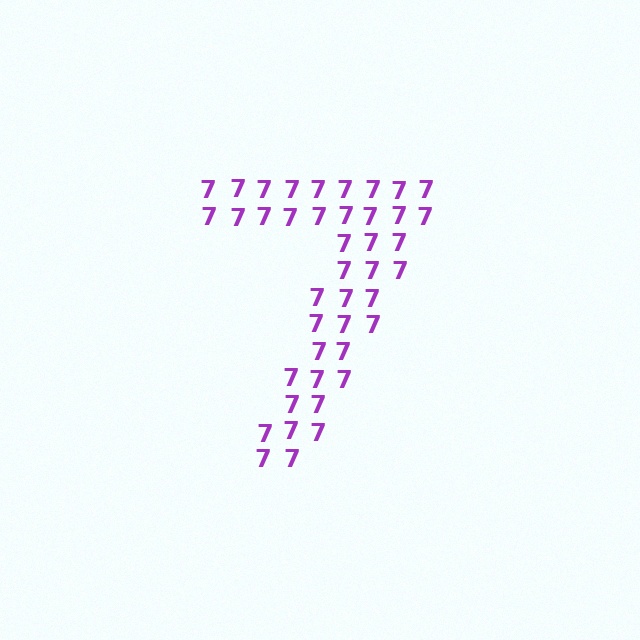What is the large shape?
The large shape is the digit 7.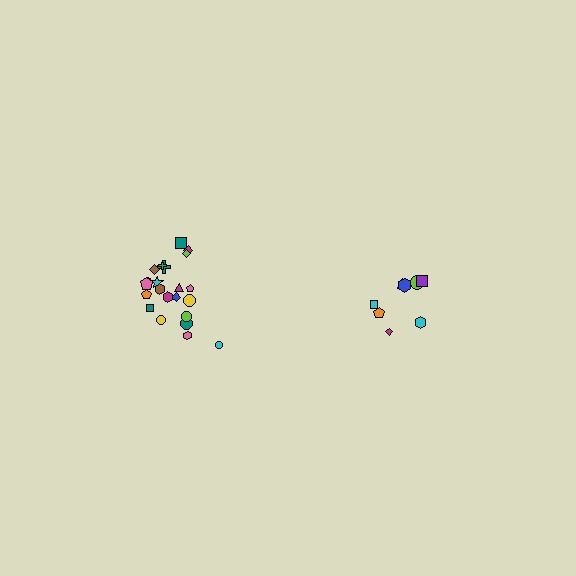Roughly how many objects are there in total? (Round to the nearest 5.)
Roughly 30 objects in total.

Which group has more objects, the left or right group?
The left group.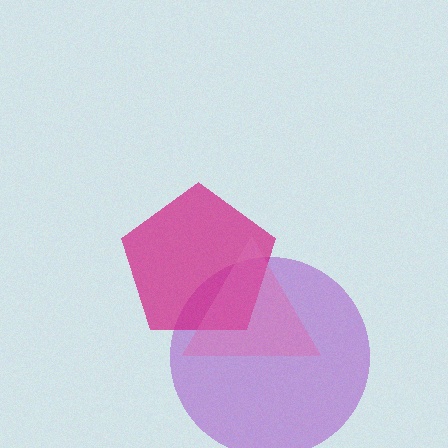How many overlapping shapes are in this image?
There are 3 overlapping shapes in the image.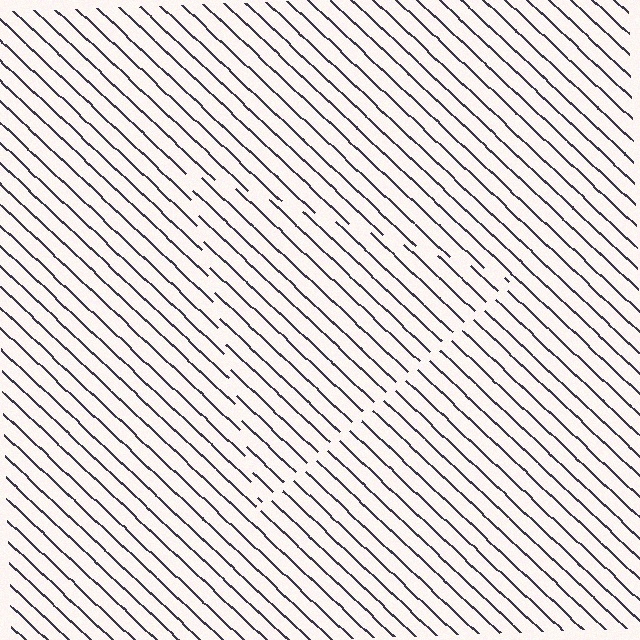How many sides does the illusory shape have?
3 sides — the line-ends trace a triangle.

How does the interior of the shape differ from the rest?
The interior of the shape contains the same grating, shifted by half a period — the contour is defined by the phase discontinuity where line-ends from the inner and outer gratings abut.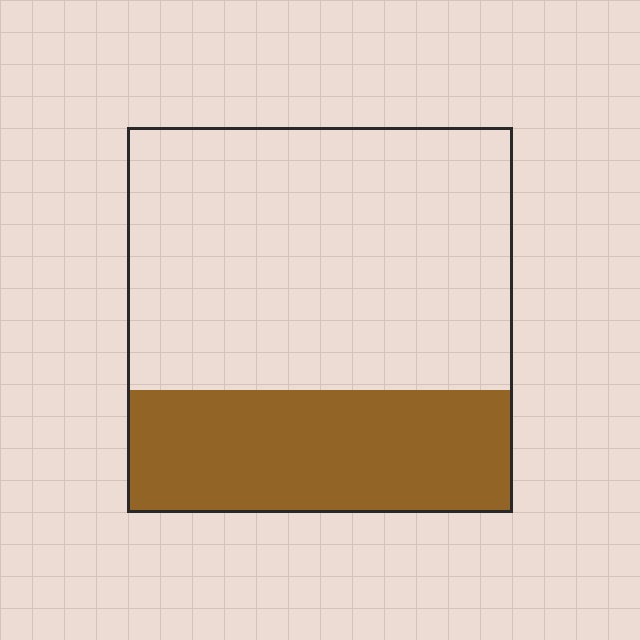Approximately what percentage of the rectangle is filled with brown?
Approximately 30%.